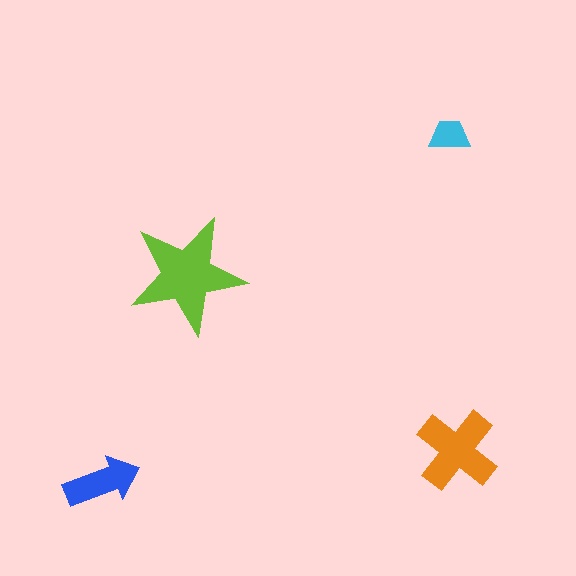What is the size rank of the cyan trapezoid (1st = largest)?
4th.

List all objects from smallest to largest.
The cyan trapezoid, the blue arrow, the orange cross, the lime star.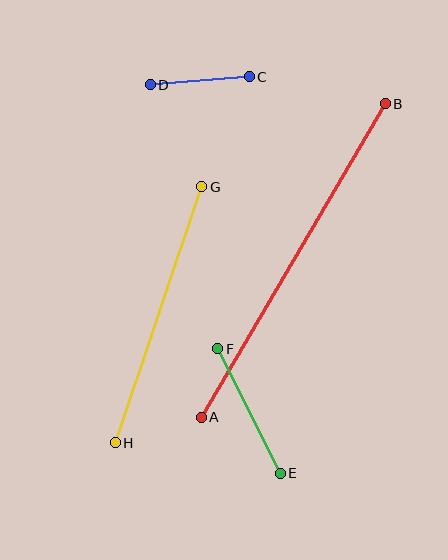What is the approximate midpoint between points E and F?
The midpoint is at approximately (249, 411) pixels.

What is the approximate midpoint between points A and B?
The midpoint is at approximately (293, 260) pixels.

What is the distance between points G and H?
The distance is approximately 270 pixels.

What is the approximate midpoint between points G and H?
The midpoint is at approximately (159, 315) pixels.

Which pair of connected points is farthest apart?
Points A and B are farthest apart.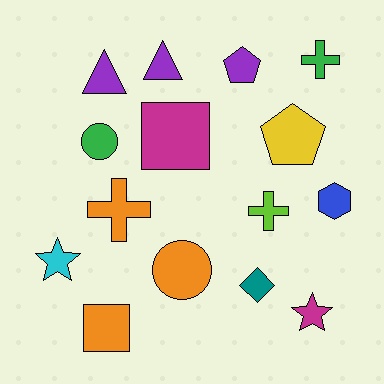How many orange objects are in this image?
There are 3 orange objects.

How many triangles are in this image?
There are 2 triangles.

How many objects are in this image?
There are 15 objects.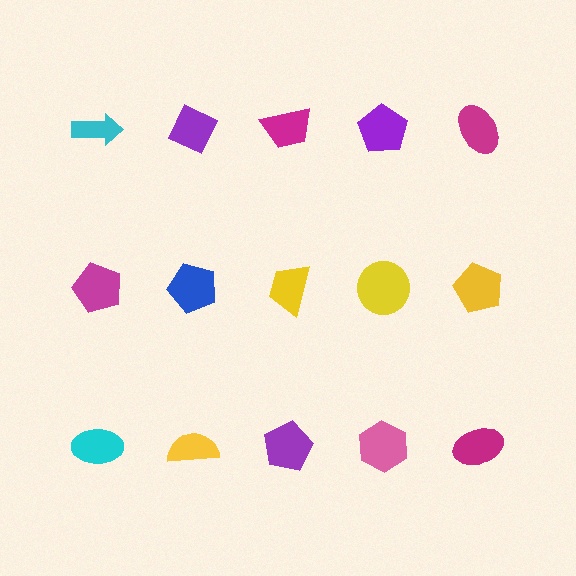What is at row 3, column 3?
A purple pentagon.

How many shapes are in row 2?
5 shapes.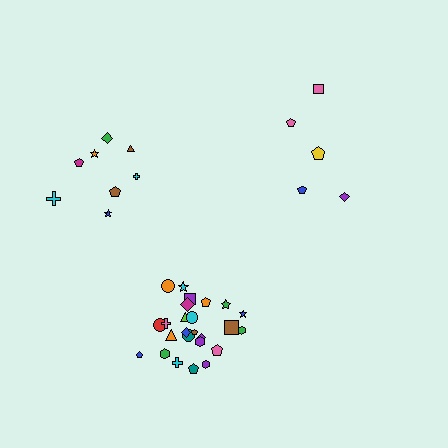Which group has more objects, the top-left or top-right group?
The top-left group.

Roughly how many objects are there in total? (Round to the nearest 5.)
Roughly 40 objects in total.